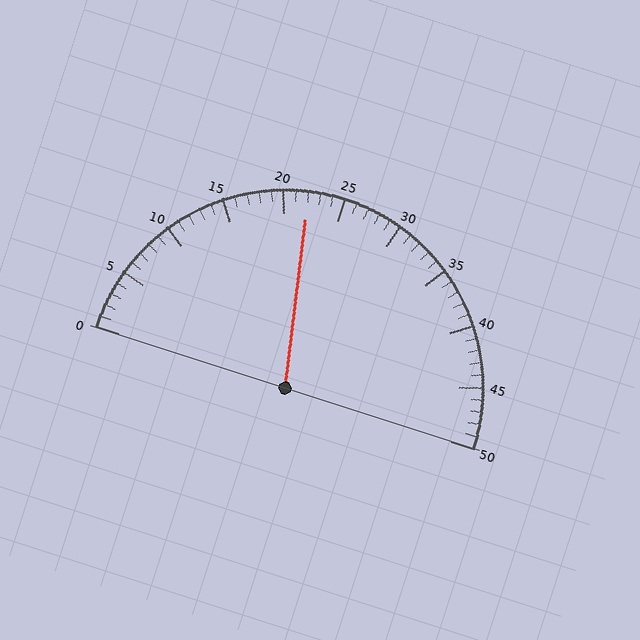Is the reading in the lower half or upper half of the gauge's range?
The reading is in the lower half of the range (0 to 50).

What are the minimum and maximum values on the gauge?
The gauge ranges from 0 to 50.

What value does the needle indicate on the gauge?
The needle indicates approximately 22.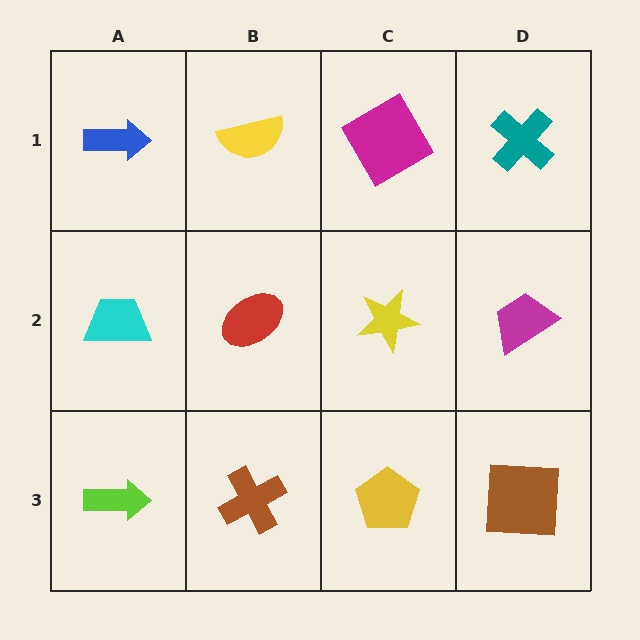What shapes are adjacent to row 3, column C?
A yellow star (row 2, column C), a brown cross (row 3, column B), a brown square (row 3, column D).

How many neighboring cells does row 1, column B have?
3.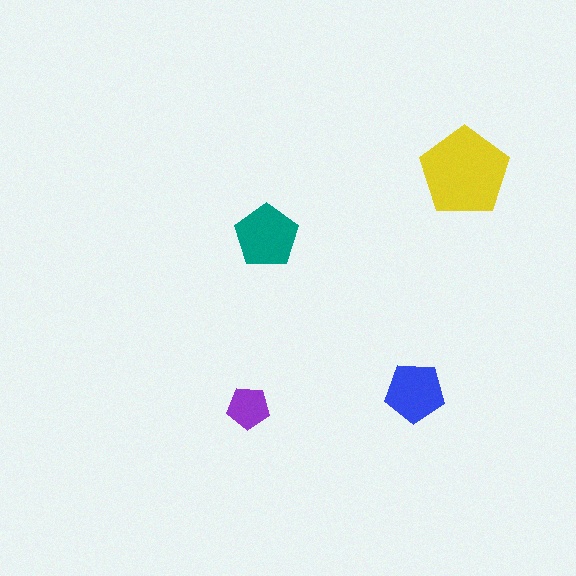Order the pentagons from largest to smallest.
the yellow one, the teal one, the blue one, the purple one.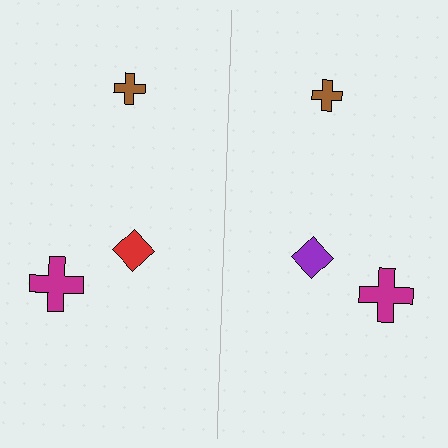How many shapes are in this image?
There are 6 shapes in this image.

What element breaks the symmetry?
The purple diamond on the right side breaks the symmetry — its mirror counterpart is red.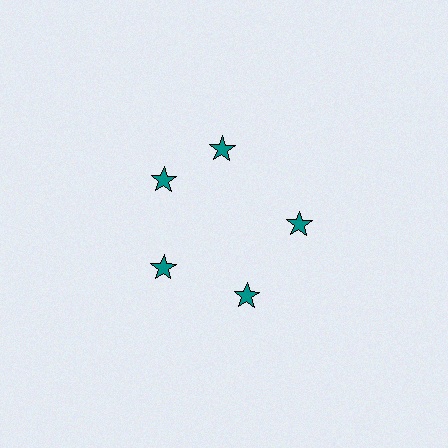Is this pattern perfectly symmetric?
No. The 5 teal stars are arranged in a ring, but one element near the 1 o'clock position is rotated out of alignment along the ring, breaking the 5-fold rotational symmetry.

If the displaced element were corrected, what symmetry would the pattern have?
It would have 5-fold rotational symmetry — the pattern would map onto itself every 72 degrees.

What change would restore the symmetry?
The symmetry would be restored by rotating it back into even spacing with its neighbors so that all 5 stars sit at equal angles and equal distance from the center.